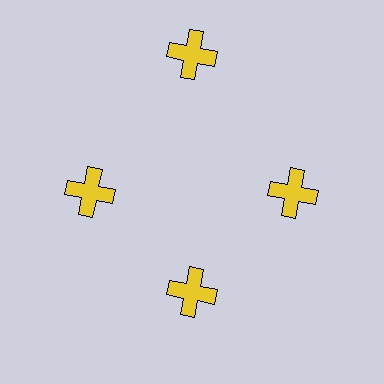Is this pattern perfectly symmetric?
No. The 4 yellow crosses are arranged in a ring, but one element near the 12 o'clock position is pushed outward from the center, breaking the 4-fold rotational symmetry.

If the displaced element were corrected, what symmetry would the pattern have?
It would have 4-fold rotational symmetry — the pattern would map onto itself every 90 degrees.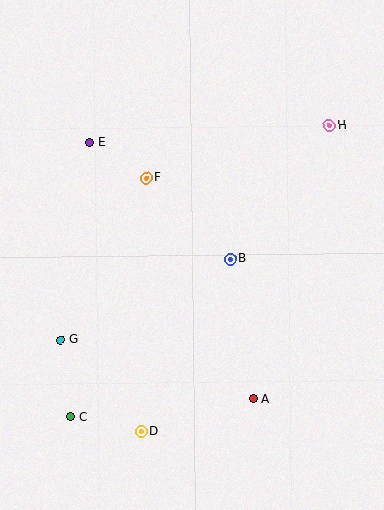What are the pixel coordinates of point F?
Point F is at (146, 178).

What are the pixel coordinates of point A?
Point A is at (253, 399).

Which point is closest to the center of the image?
Point B at (230, 259) is closest to the center.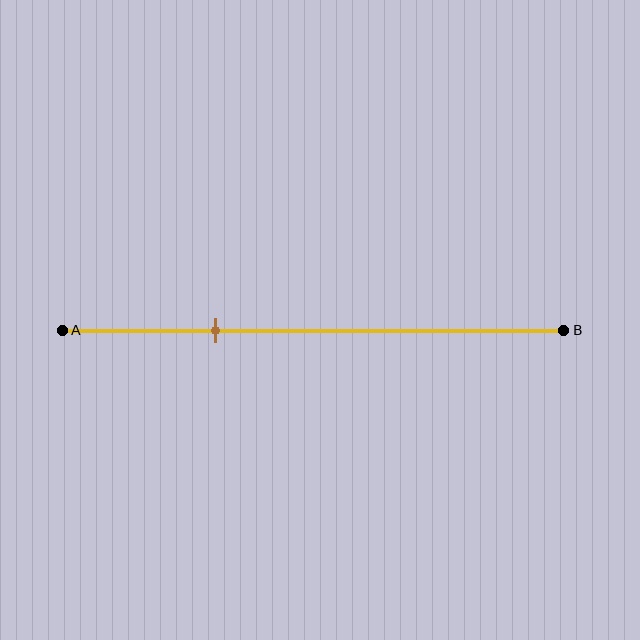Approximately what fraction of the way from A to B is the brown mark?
The brown mark is approximately 30% of the way from A to B.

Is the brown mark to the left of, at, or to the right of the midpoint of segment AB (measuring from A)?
The brown mark is to the left of the midpoint of segment AB.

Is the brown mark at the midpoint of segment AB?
No, the mark is at about 30% from A, not at the 50% midpoint.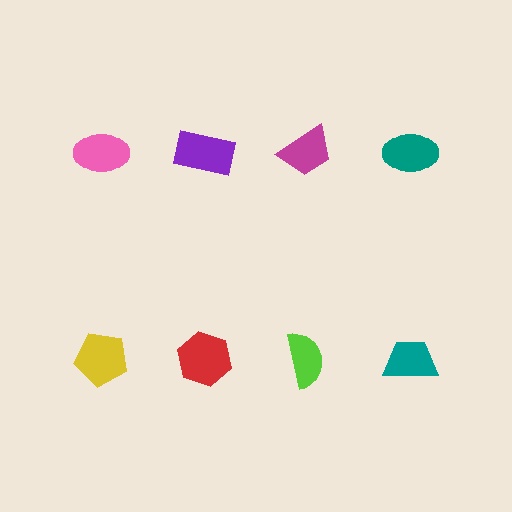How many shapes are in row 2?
4 shapes.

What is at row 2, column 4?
A teal trapezoid.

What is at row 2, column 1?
A yellow pentagon.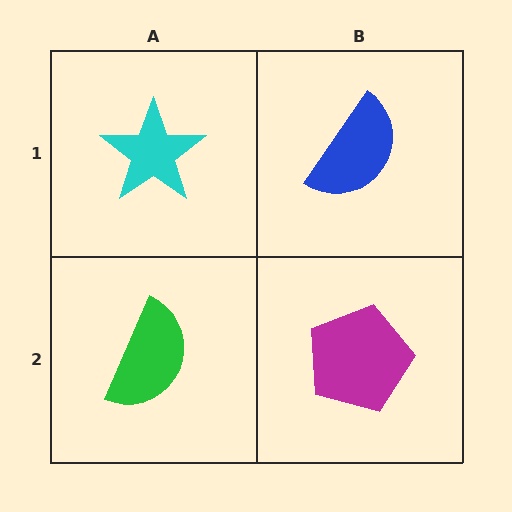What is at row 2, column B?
A magenta pentagon.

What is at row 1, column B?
A blue semicircle.